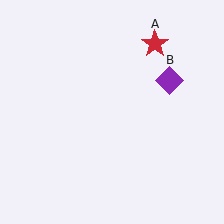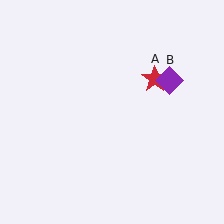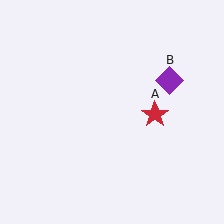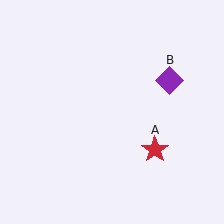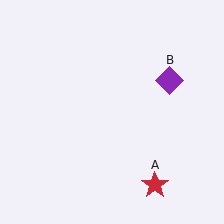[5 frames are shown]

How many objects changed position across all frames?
1 object changed position: red star (object A).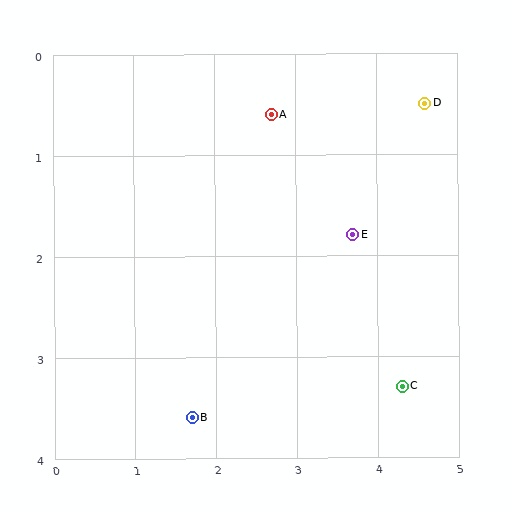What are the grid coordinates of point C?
Point C is at approximately (4.3, 3.3).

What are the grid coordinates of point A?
Point A is at approximately (2.7, 0.6).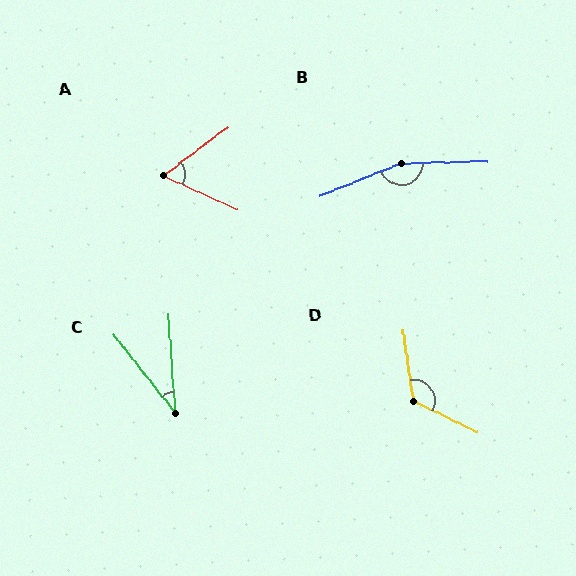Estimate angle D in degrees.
Approximately 124 degrees.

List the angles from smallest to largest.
C (34°), A (61°), D (124°), B (159°).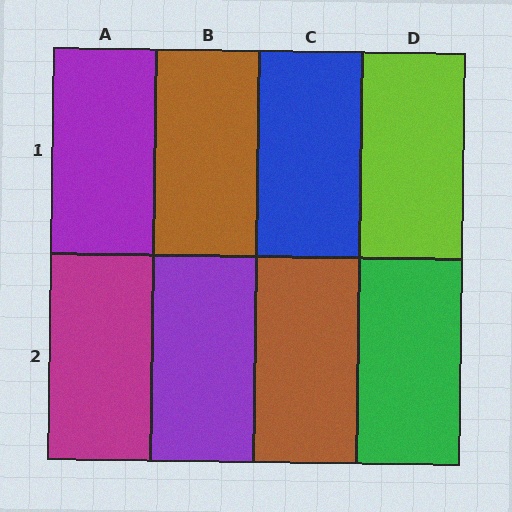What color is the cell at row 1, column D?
Lime.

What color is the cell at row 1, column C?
Blue.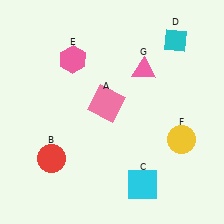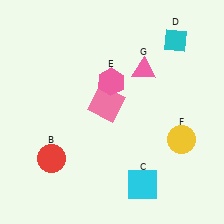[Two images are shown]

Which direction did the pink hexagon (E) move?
The pink hexagon (E) moved right.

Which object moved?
The pink hexagon (E) moved right.